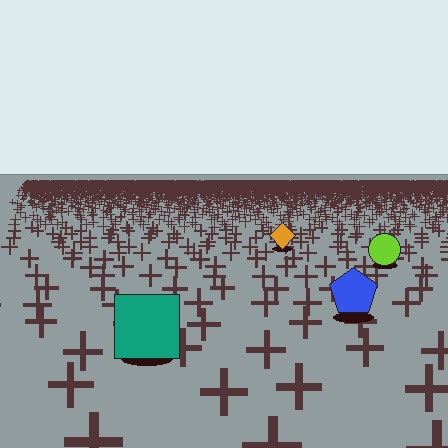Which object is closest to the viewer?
The teal square is closest. The texture marks near it are larger and more spread out.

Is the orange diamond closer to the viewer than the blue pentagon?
No. The blue pentagon is closer — you can tell from the texture gradient: the ground texture is coarser near it.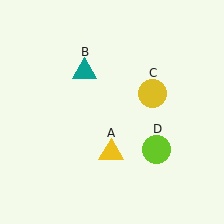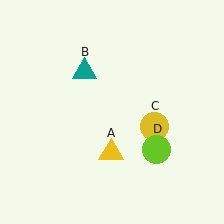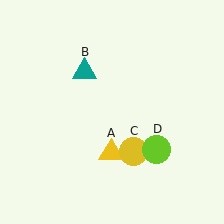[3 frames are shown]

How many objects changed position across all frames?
1 object changed position: yellow circle (object C).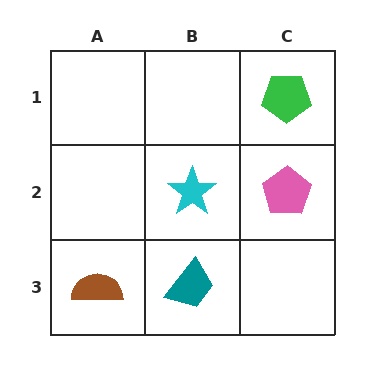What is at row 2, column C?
A pink pentagon.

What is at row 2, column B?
A cyan star.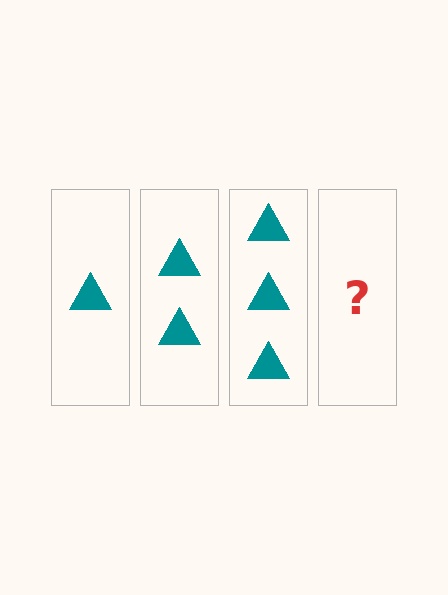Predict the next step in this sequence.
The next step is 4 triangles.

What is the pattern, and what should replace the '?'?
The pattern is that each step adds one more triangle. The '?' should be 4 triangles.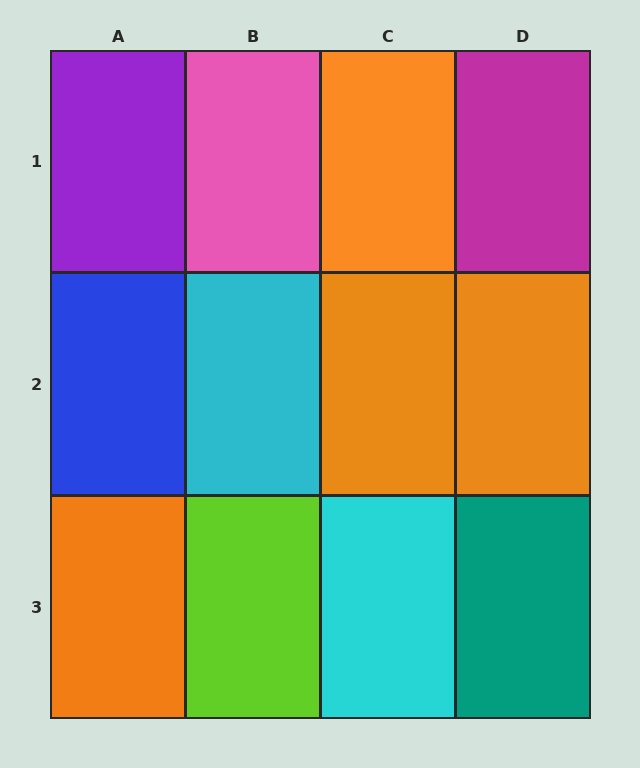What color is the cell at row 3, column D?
Teal.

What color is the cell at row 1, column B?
Pink.